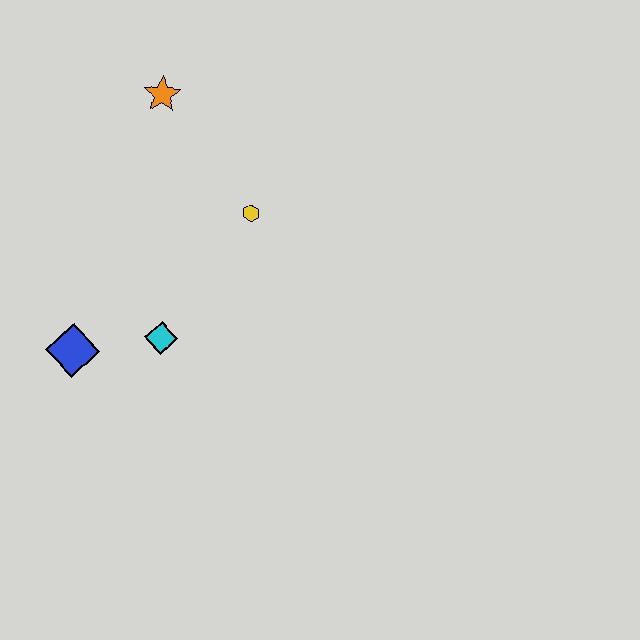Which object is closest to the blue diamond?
The cyan diamond is closest to the blue diamond.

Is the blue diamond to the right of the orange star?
No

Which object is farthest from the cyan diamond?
The orange star is farthest from the cyan diamond.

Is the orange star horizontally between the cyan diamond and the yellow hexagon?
No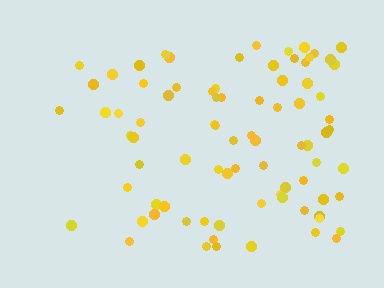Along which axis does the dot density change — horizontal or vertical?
Horizontal.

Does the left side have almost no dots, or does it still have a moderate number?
Still a moderate number, just noticeably fewer than the right.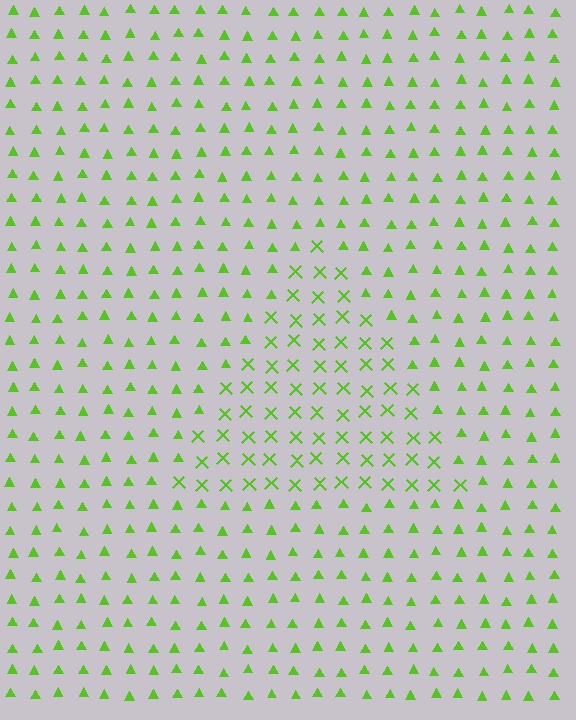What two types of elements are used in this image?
The image uses X marks inside the triangle region and triangles outside it.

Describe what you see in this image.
The image is filled with small lime elements arranged in a uniform grid. A triangle-shaped region contains X marks, while the surrounding area contains triangles. The boundary is defined purely by the change in element shape.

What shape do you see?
I see a triangle.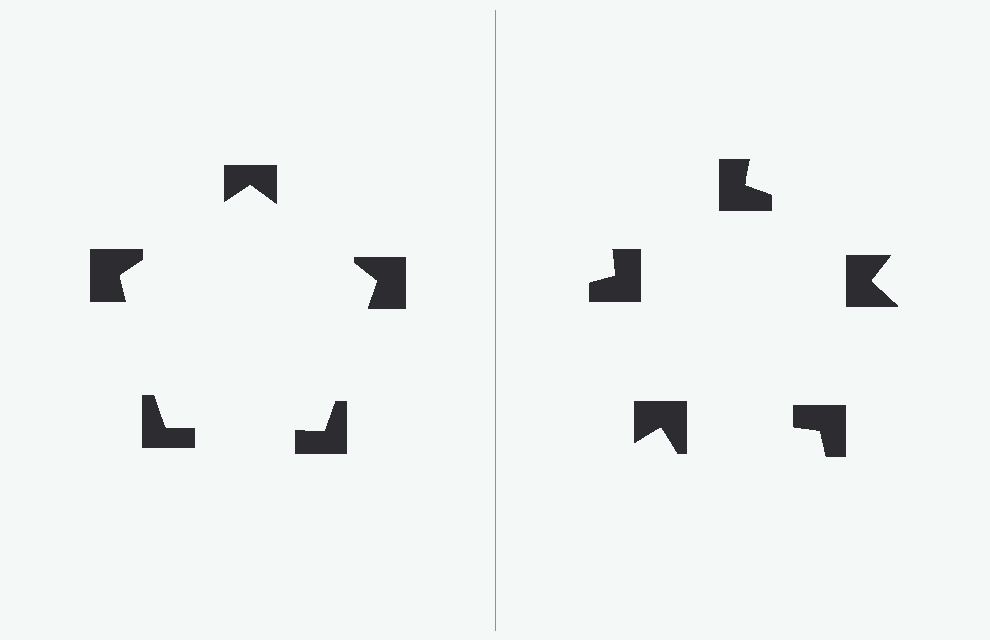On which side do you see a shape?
An illusory pentagon appears on the left side. On the right side the wedge cuts are rotated, so no coherent shape forms.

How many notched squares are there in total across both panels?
10 — 5 on each side.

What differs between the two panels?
The notched squares are positioned identically on both sides; only the wedge orientations differ. On the left they align to a pentagon; on the right they are misaligned.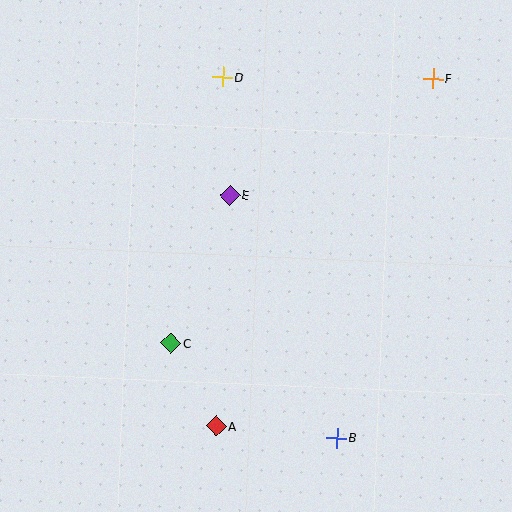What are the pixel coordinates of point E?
Point E is at (230, 195).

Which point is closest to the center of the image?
Point E at (230, 195) is closest to the center.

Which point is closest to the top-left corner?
Point D is closest to the top-left corner.